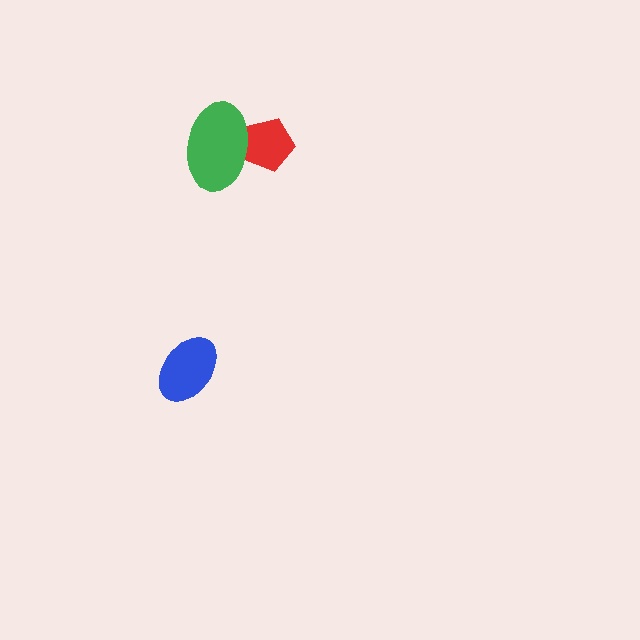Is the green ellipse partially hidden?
No, no other shape covers it.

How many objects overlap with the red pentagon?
1 object overlaps with the red pentagon.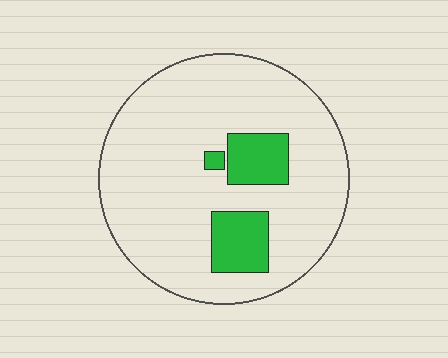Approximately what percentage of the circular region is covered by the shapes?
Approximately 15%.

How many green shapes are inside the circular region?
3.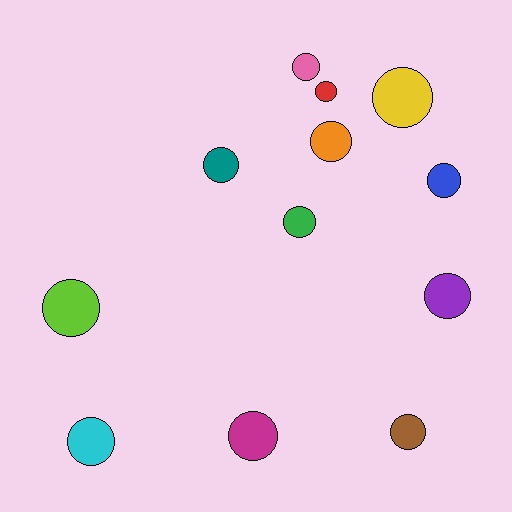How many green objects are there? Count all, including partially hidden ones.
There is 1 green object.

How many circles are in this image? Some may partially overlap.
There are 12 circles.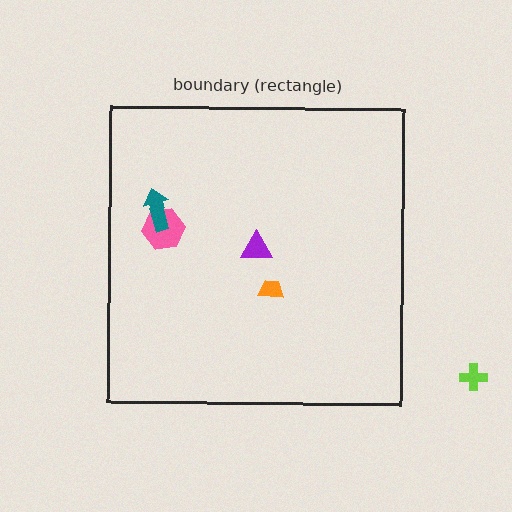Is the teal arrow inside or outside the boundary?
Inside.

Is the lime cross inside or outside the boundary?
Outside.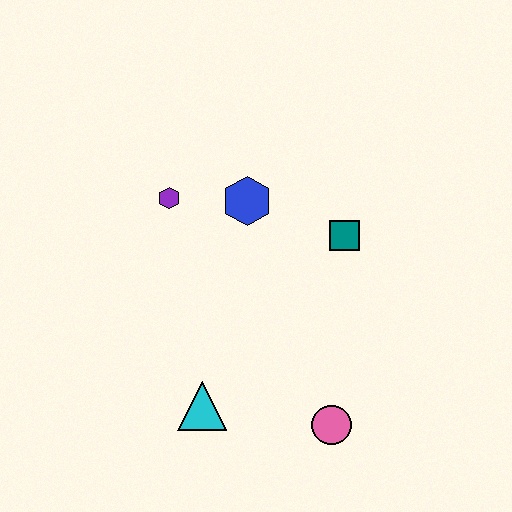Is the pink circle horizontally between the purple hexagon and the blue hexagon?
No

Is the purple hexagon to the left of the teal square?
Yes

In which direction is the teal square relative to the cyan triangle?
The teal square is above the cyan triangle.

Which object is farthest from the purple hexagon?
The pink circle is farthest from the purple hexagon.